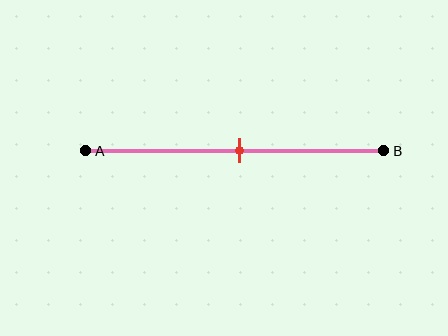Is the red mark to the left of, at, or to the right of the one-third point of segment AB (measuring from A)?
The red mark is to the right of the one-third point of segment AB.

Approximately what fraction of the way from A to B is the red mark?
The red mark is approximately 50% of the way from A to B.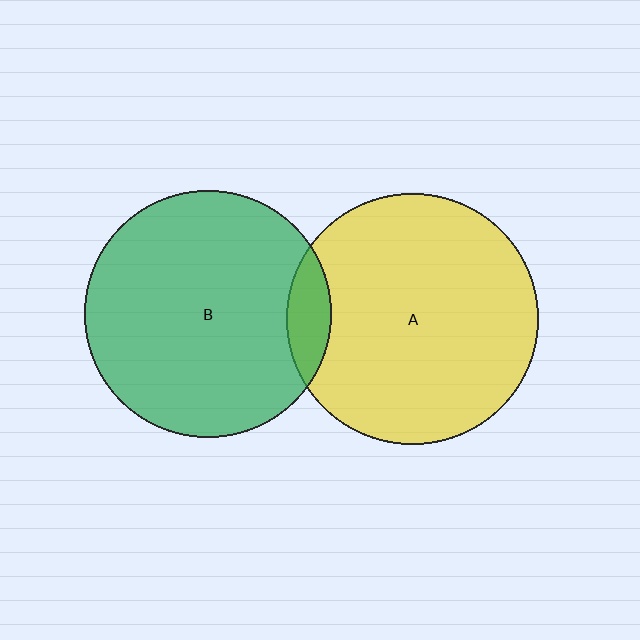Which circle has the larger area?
Circle A (yellow).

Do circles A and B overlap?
Yes.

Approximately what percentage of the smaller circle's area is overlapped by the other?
Approximately 10%.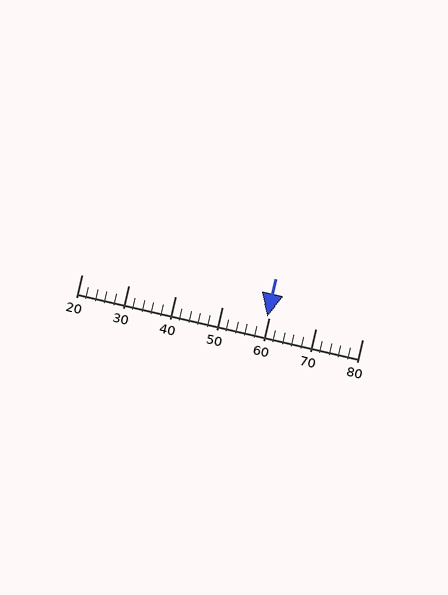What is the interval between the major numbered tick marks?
The major tick marks are spaced 10 units apart.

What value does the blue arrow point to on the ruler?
The blue arrow points to approximately 60.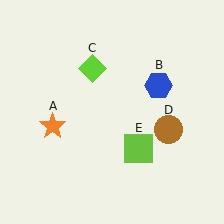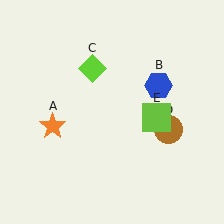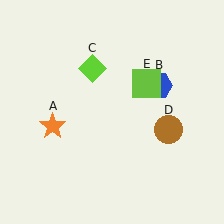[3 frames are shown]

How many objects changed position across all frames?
1 object changed position: lime square (object E).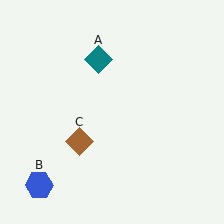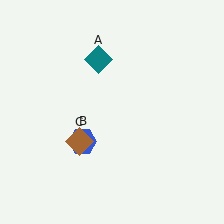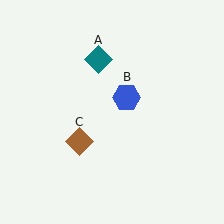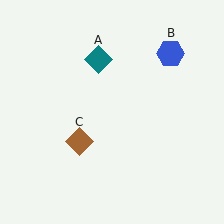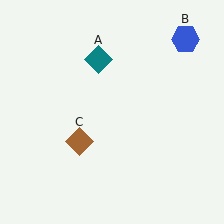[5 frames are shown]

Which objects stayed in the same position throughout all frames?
Teal diamond (object A) and brown diamond (object C) remained stationary.